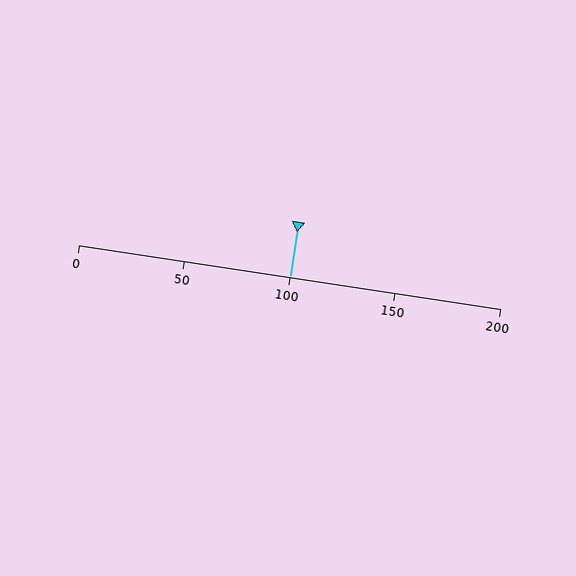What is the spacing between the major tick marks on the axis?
The major ticks are spaced 50 apart.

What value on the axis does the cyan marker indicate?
The marker indicates approximately 100.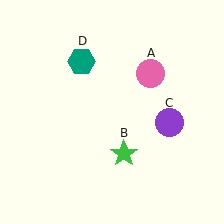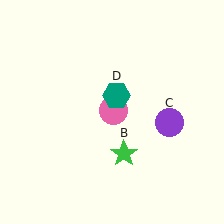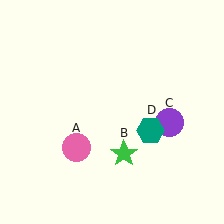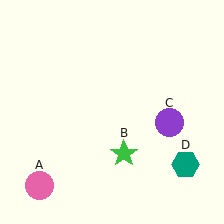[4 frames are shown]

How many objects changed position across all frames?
2 objects changed position: pink circle (object A), teal hexagon (object D).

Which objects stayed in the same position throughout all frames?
Green star (object B) and purple circle (object C) remained stationary.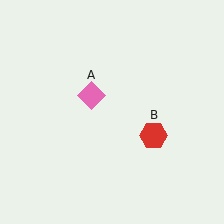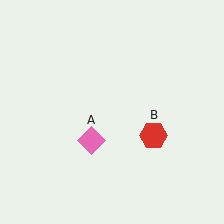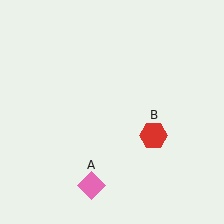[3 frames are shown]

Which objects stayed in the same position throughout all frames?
Red hexagon (object B) remained stationary.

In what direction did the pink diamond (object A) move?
The pink diamond (object A) moved down.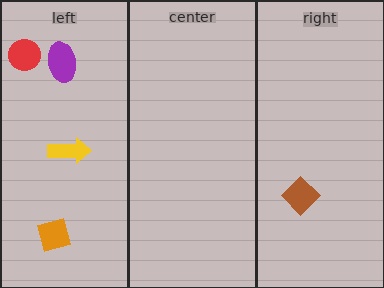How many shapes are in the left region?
4.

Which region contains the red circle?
The left region.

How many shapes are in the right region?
1.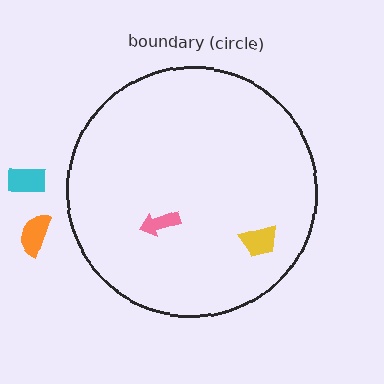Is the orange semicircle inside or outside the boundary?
Outside.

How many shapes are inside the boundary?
2 inside, 2 outside.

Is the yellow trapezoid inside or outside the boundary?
Inside.